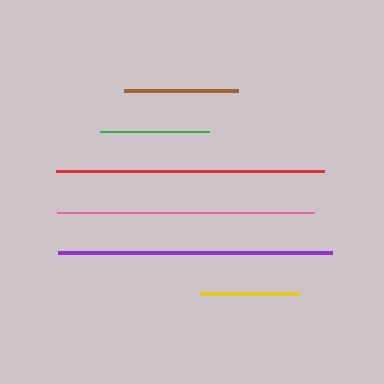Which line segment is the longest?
The purple line is the longest at approximately 274 pixels.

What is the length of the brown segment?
The brown segment is approximately 114 pixels long.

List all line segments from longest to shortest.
From longest to shortest: purple, red, pink, brown, green, yellow.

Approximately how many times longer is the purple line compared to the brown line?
The purple line is approximately 2.4 times the length of the brown line.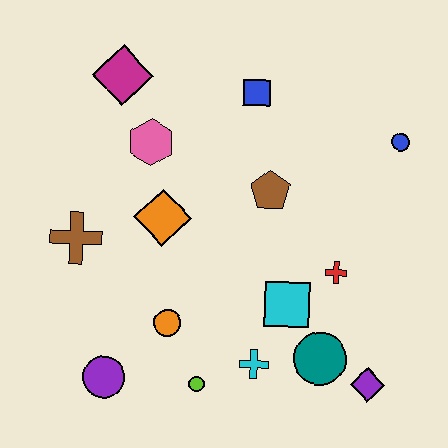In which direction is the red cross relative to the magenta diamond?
The red cross is to the right of the magenta diamond.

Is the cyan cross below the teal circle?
Yes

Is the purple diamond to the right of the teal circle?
Yes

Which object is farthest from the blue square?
The purple circle is farthest from the blue square.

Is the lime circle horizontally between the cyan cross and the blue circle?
No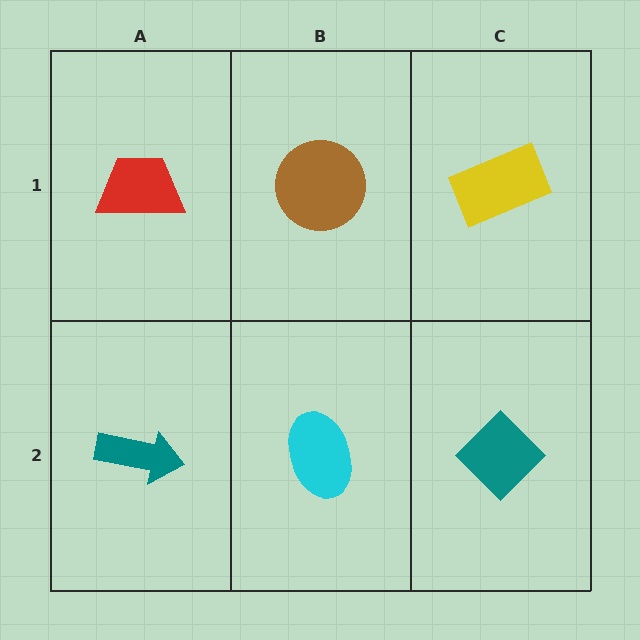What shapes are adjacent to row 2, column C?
A yellow rectangle (row 1, column C), a cyan ellipse (row 2, column B).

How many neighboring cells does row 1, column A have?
2.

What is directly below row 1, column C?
A teal diamond.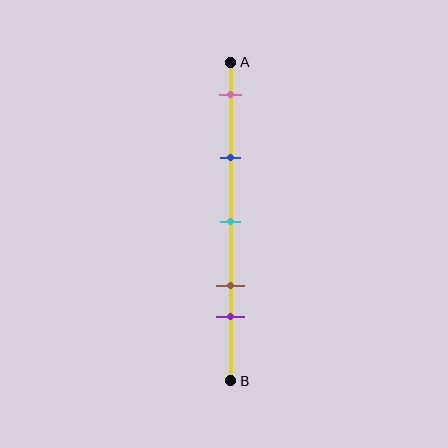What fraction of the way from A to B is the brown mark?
The brown mark is approximately 70% (0.7) of the way from A to B.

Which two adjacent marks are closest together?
The brown and purple marks are the closest adjacent pair.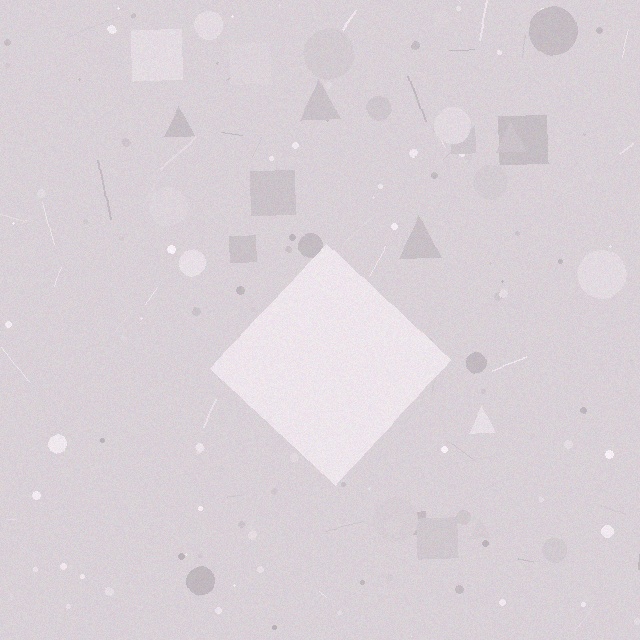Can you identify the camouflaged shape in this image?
The camouflaged shape is a diamond.